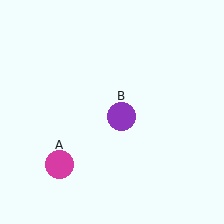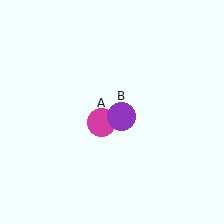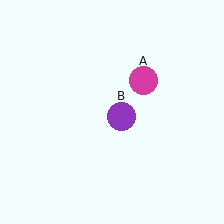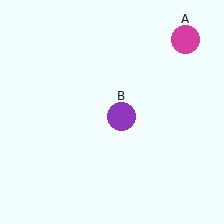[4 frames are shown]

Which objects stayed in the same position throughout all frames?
Purple circle (object B) remained stationary.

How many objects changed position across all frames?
1 object changed position: magenta circle (object A).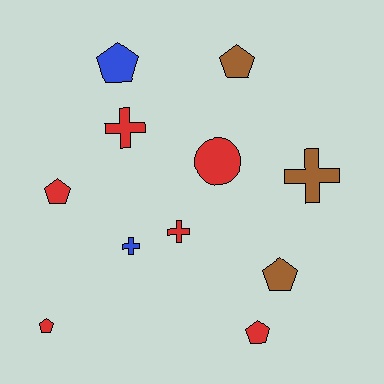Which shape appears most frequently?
Pentagon, with 6 objects.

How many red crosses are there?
There are 2 red crosses.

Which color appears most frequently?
Red, with 6 objects.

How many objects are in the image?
There are 11 objects.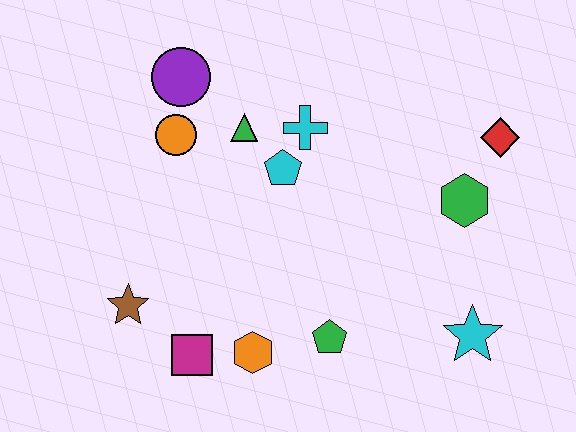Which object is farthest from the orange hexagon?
The red diamond is farthest from the orange hexagon.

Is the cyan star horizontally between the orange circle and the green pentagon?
No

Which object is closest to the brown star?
The magenta square is closest to the brown star.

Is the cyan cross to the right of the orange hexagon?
Yes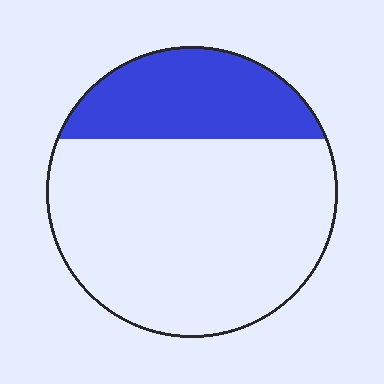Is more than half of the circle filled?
No.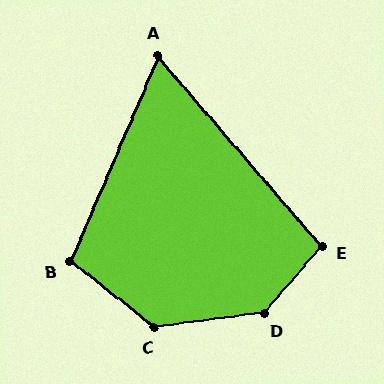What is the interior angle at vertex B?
Approximately 105 degrees (obtuse).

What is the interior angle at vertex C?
Approximately 134 degrees (obtuse).